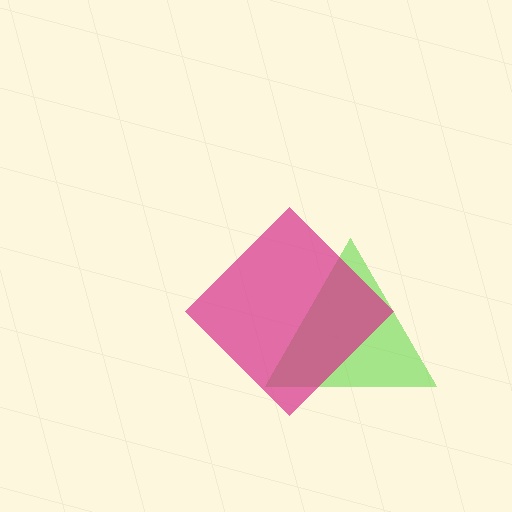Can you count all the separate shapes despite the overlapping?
Yes, there are 2 separate shapes.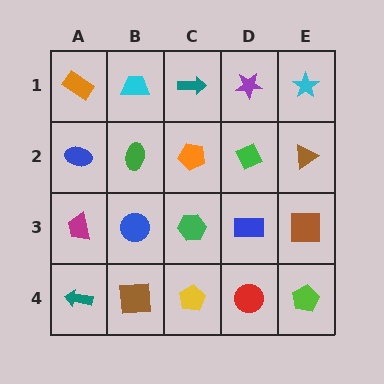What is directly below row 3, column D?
A red circle.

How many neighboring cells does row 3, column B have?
4.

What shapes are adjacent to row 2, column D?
A purple star (row 1, column D), a blue rectangle (row 3, column D), an orange pentagon (row 2, column C), a brown triangle (row 2, column E).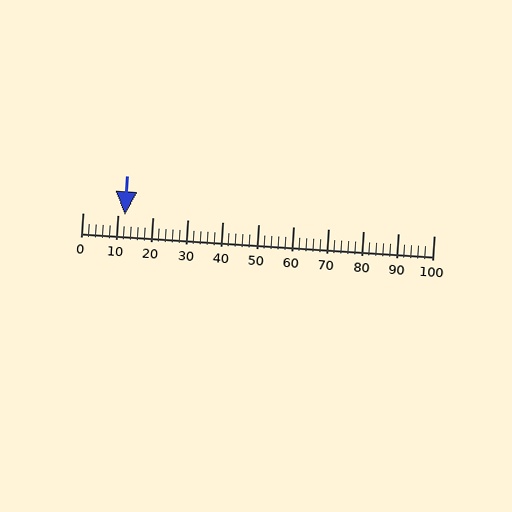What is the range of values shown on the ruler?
The ruler shows values from 0 to 100.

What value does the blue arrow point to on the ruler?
The blue arrow points to approximately 12.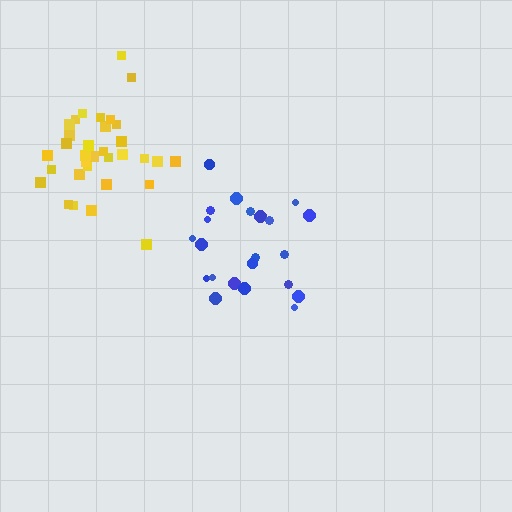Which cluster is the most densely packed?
Yellow.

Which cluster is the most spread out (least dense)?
Blue.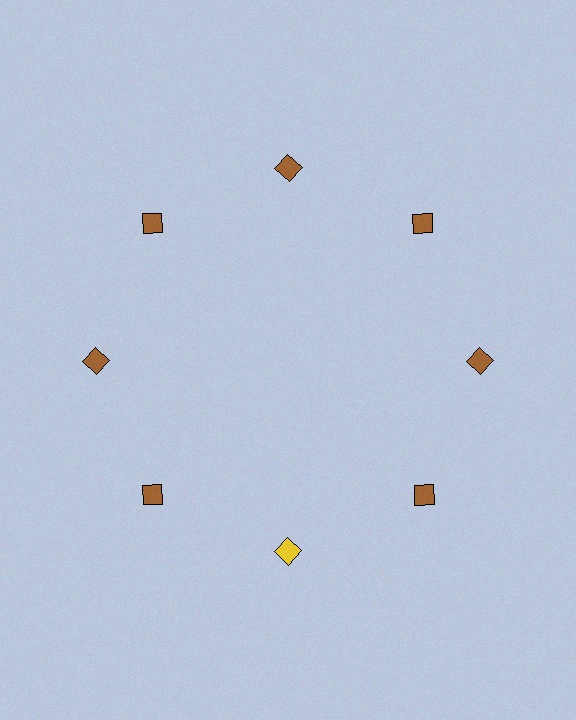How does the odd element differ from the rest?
It has a different color: yellow instead of brown.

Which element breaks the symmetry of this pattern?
The yellow square at roughly the 6 o'clock position breaks the symmetry. All other shapes are brown squares.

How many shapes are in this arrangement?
There are 8 shapes arranged in a ring pattern.